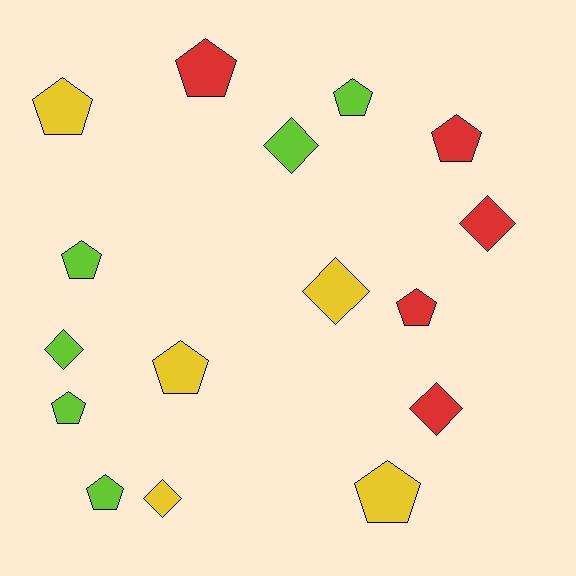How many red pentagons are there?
There are 3 red pentagons.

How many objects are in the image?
There are 16 objects.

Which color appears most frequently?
Lime, with 6 objects.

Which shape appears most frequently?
Pentagon, with 10 objects.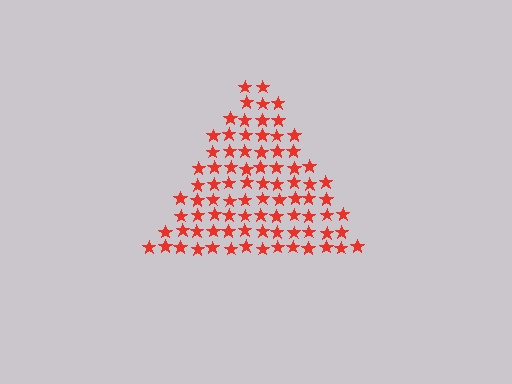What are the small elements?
The small elements are stars.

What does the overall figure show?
The overall figure shows a triangle.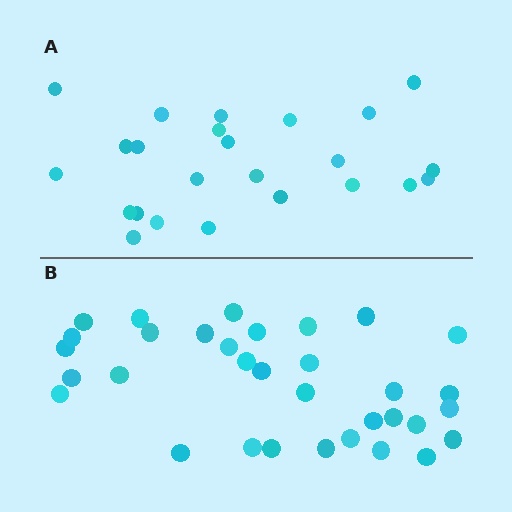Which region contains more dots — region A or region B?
Region B (the bottom region) has more dots.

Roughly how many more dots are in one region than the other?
Region B has roughly 8 or so more dots than region A.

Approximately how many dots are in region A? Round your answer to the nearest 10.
About 20 dots. (The exact count is 24, which rounds to 20.)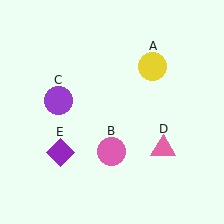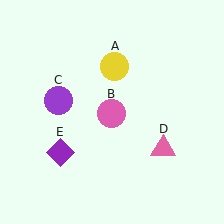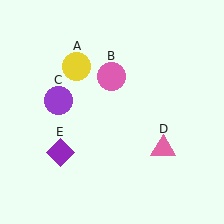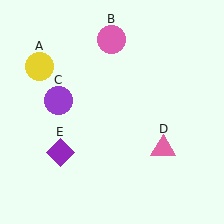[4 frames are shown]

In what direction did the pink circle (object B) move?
The pink circle (object B) moved up.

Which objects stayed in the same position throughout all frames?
Purple circle (object C) and pink triangle (object D) and purple diamond (object E) remained stationary.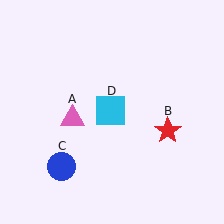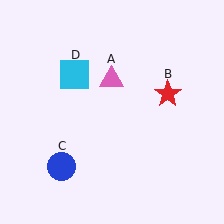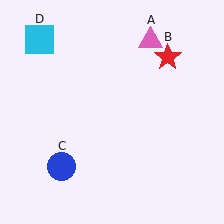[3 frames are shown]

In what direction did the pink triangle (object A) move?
The pink triangle (object A) moved up and to the right.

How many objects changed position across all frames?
3 objects changed position: pink triangle (object A), red star (object B), cyan square (object D).